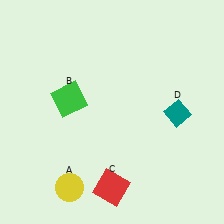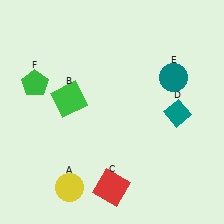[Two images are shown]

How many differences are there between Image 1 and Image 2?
There are 2 differences between the two images.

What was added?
A teal circle (E), a green pentagon (F) were added in Image 2.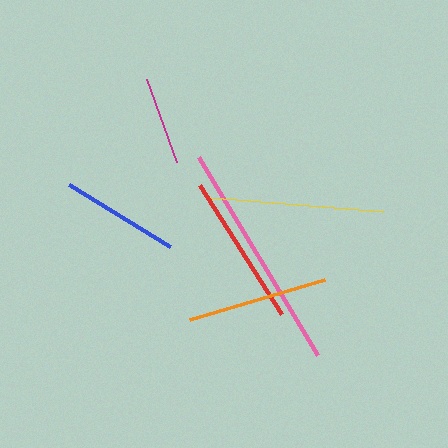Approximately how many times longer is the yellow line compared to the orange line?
The yellow line is approximately 1.2 times the length of the orange line.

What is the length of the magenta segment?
The magenta segment is approximately 88 pixels long.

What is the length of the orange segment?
The orange segment is approximately 141 pixels long.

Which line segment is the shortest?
The magenta line is the shortest at approximately 88 pixels.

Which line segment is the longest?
The pink line is the longest at approximately 231 pixels.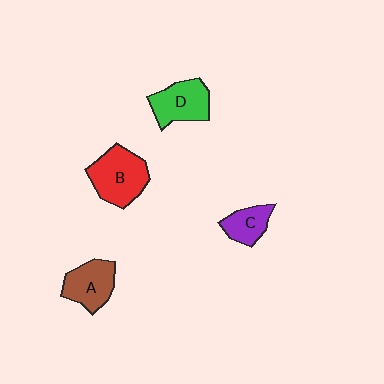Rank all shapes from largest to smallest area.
From largest to smallest: B (red), D (green), A (brown), C (purple).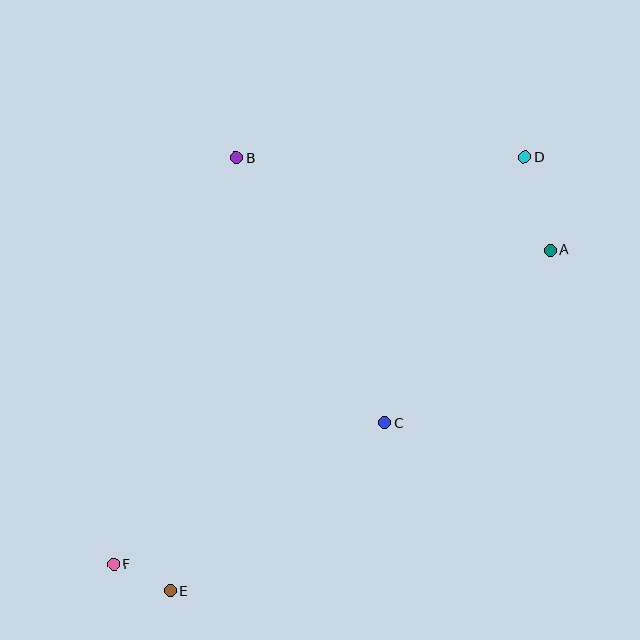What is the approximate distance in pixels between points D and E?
The distance between D and E is approximately 559 pixels.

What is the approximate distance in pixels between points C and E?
The distance between C and E is approximately 272 pixels.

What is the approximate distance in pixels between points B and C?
The distance between B and C is approximately 304 pixels.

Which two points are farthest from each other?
Points D and F are farthest from each other.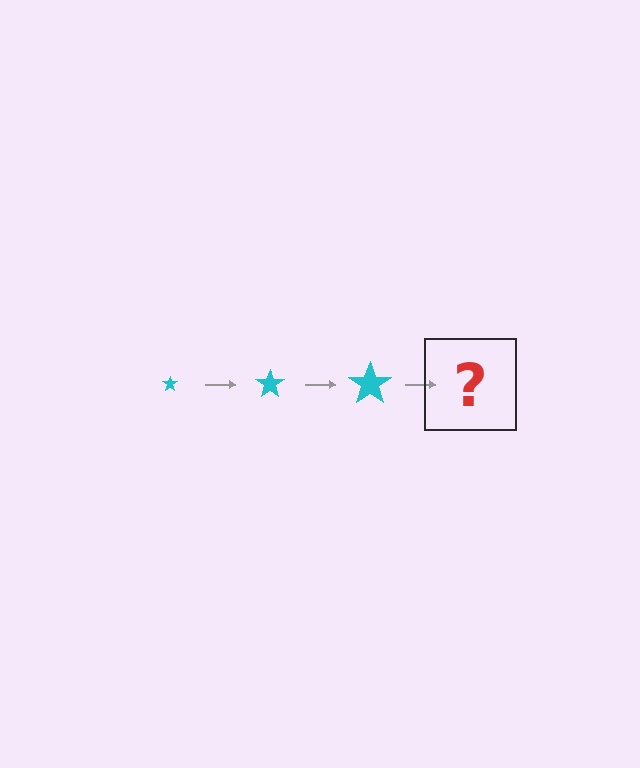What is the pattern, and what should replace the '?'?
The pattern is that the star gets progressively larger each step. The '?' should be a cyan star, larger than the previous one.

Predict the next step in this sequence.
The next step is a cyan star, larger than the previous one.